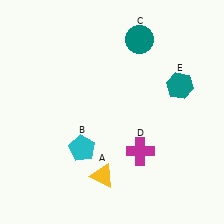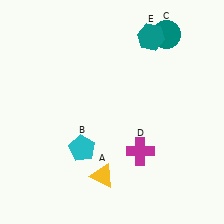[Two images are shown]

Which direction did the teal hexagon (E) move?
The teal hexagon (E) moved up.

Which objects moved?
The objects that moved are: the teal circle (C), the teal hexagon (E).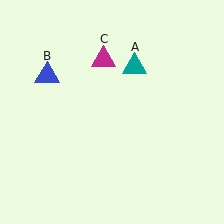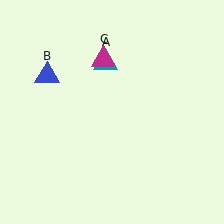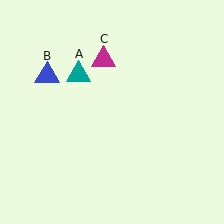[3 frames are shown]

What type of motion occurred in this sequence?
The teal triangle (object A) rotated counterclockwise around the center of the scene.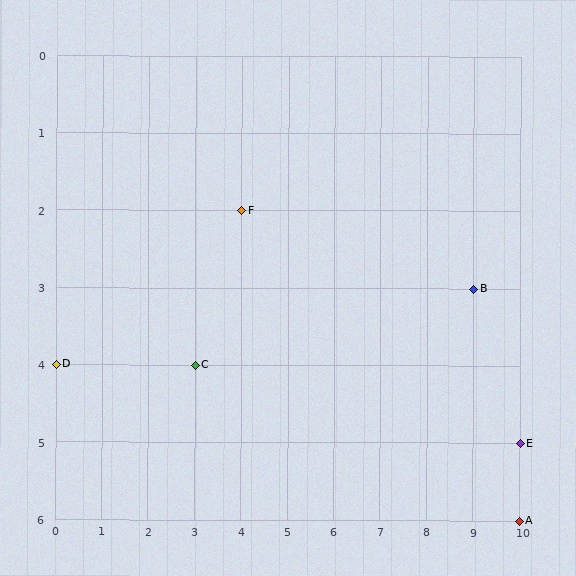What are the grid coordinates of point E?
Point E is at grid coordinates (10, 5).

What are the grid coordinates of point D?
Point D is at grid coordinates (0, 4).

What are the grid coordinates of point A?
Point A is at grid coordinates (10, 6).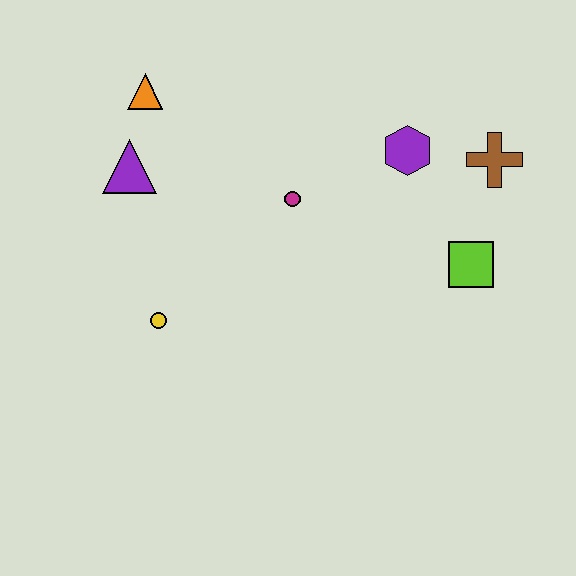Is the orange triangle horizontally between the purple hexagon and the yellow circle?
No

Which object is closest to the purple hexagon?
The brown cross is closest to the purple hexagon.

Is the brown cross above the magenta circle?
Yes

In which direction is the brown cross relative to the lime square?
The brown cross is above the lime square.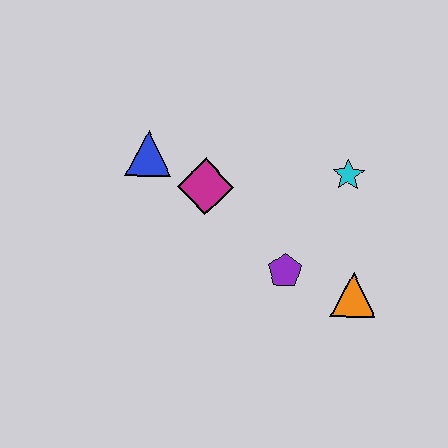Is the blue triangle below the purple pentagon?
No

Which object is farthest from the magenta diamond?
The orange triangle is farthest from the magenta diamond.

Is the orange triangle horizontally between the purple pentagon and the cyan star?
No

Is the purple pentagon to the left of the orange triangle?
Yes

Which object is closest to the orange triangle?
The purple pentagon is closest to the orange triangle.